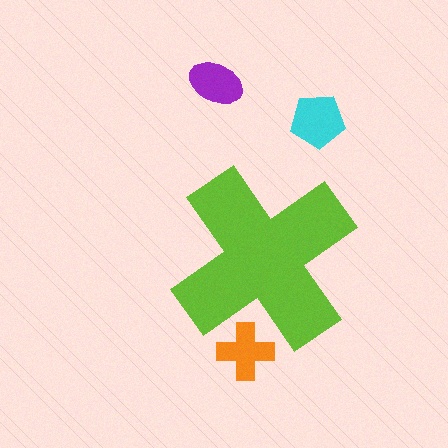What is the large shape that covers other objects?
A lime cross.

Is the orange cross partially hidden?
Yes, the orange cross is partially hidden behind the lime cross.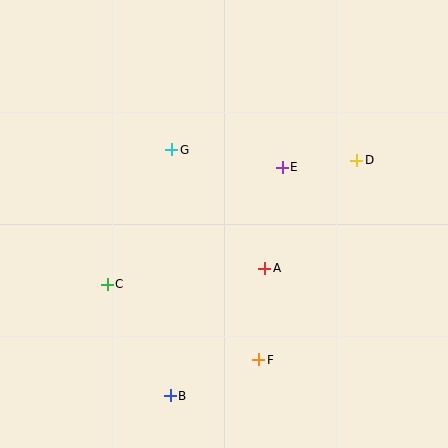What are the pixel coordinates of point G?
Point G is at (172, 150).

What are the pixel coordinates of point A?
Point A is at (265, 268).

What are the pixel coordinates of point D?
Point D is at (357, 160).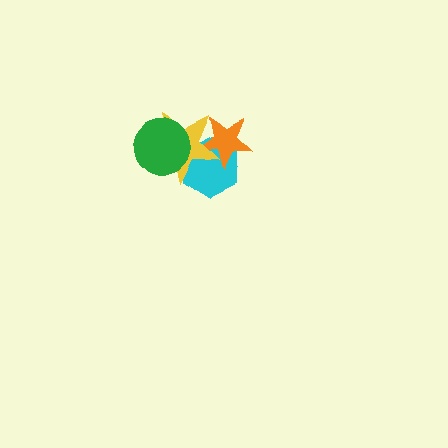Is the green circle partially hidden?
No, no other shape covers it.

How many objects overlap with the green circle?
2 objects overlap with the green circle.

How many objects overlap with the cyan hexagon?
3 objects overlap with the cyan hexagon.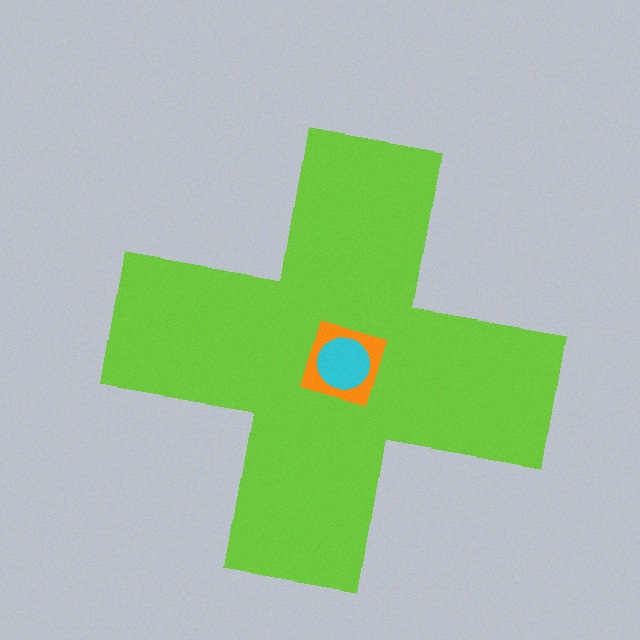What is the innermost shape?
The cyan circle.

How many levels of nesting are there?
3.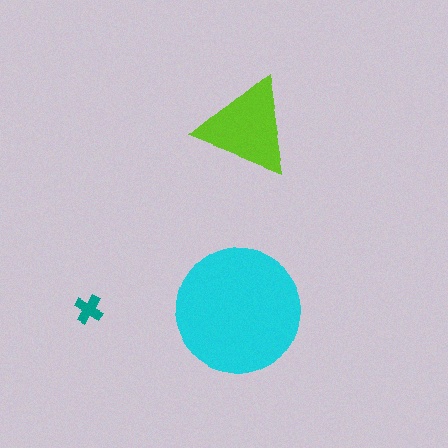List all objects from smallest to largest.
The teal cross, the lime triangle, the cyan circle.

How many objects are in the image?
There are 3 objects in the image.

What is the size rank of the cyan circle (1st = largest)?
1st.